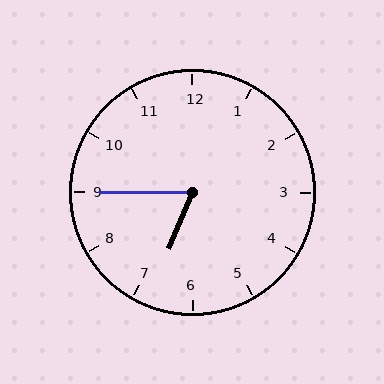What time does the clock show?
6:45.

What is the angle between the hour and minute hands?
Approximately 68 degrees.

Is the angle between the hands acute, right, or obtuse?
It is acute.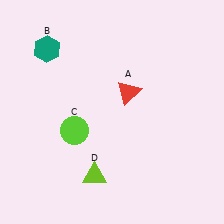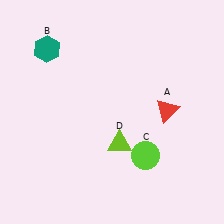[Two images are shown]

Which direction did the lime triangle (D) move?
The lime triangle (D) moved up.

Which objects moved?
The objects that moved are: the red triangle (A), the lime circle (C), the lime triangle (D).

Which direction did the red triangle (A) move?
The red triangle (A) moved right.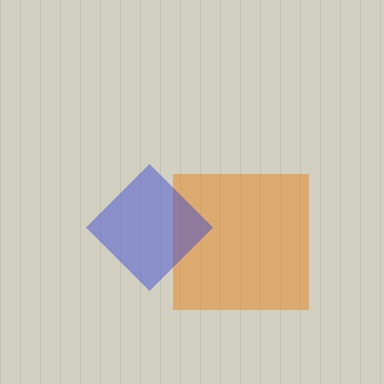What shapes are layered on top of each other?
The layered shapes are: an orange square, a blue diamond.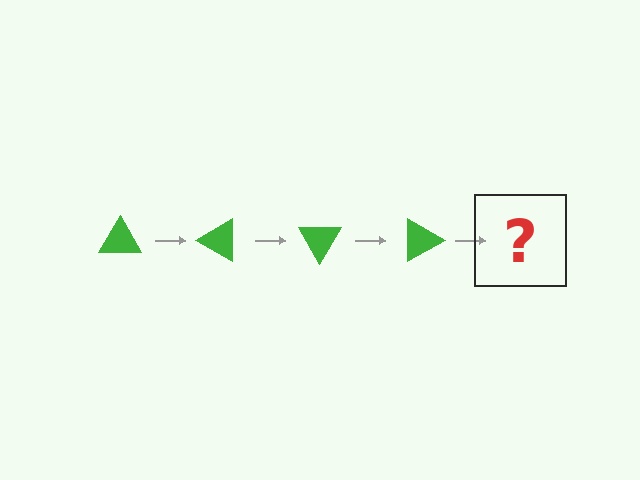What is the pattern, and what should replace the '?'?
The pattern is that the triangle rotates 30 degrees each step. The '?' should be a green triangle rotated 120 degrees.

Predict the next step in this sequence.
The next step is a green triangle rotated 120 degrees.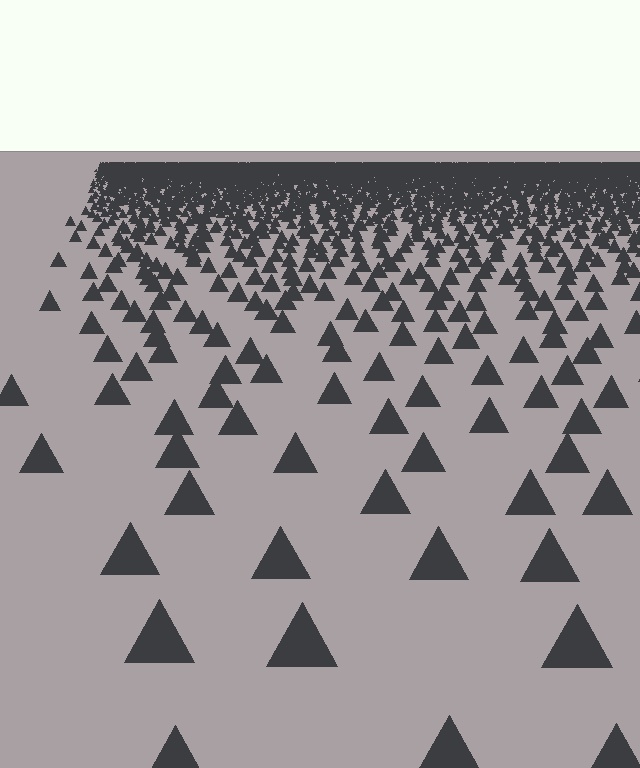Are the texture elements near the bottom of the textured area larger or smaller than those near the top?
Larger. Near the bottom, elements are closer to the viewer and appear at a bigger on-screen size.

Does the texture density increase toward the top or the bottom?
Density increases toward the top.